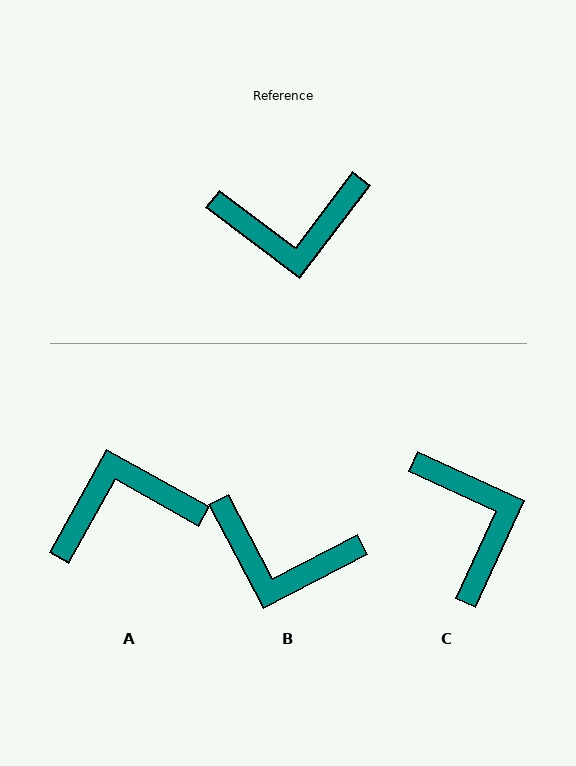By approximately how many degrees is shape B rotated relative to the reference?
Approximately 25 degrees clockwise.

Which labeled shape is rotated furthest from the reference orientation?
A, about 172 degrees away.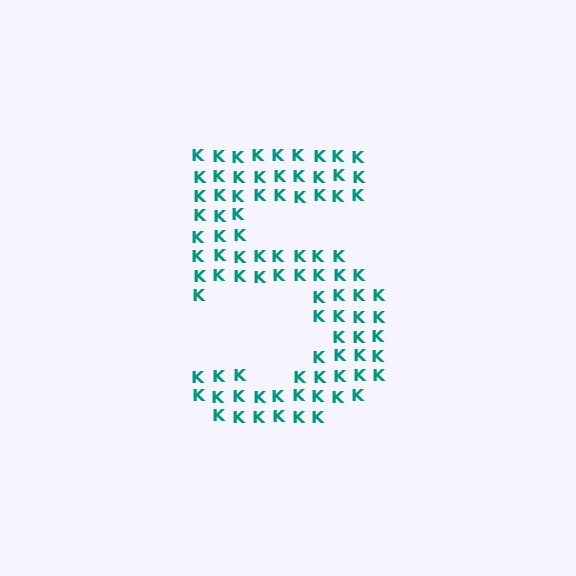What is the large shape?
The large shape is the digit 5.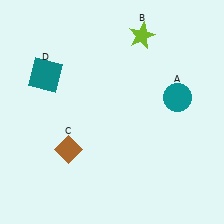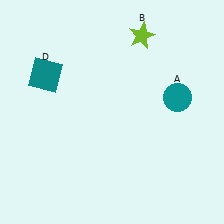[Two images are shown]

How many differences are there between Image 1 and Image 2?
There is 1 difference between the two images.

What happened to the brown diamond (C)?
The brown diamond (C) was removed in Image 2. It was in the bottom-left area of Image 1.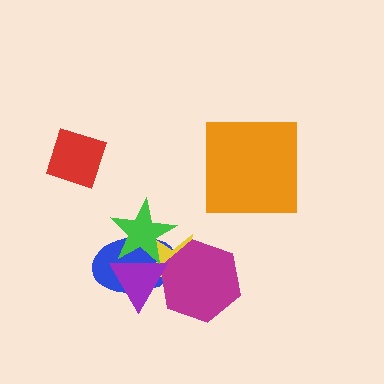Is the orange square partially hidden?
No, no other shape covers it.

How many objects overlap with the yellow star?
4 objects overlap with the yellow star.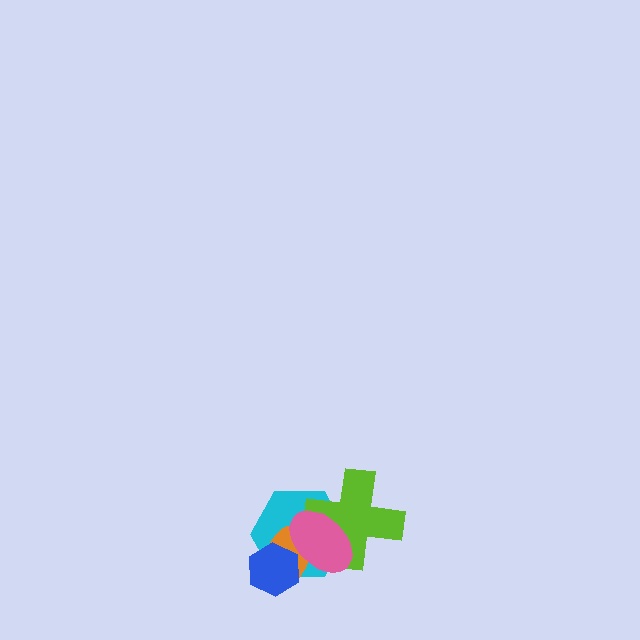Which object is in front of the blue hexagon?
The pink ellipse is in front of the blue hexagon.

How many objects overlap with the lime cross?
2 objects overlap with the lime cross.